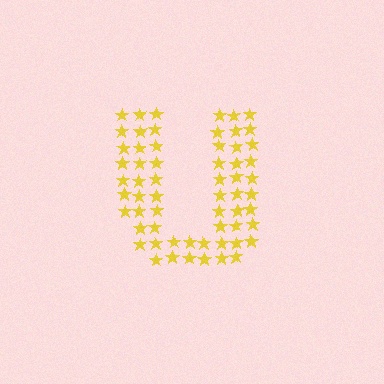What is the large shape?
The large shape is the letter U.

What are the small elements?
The small elements are stars.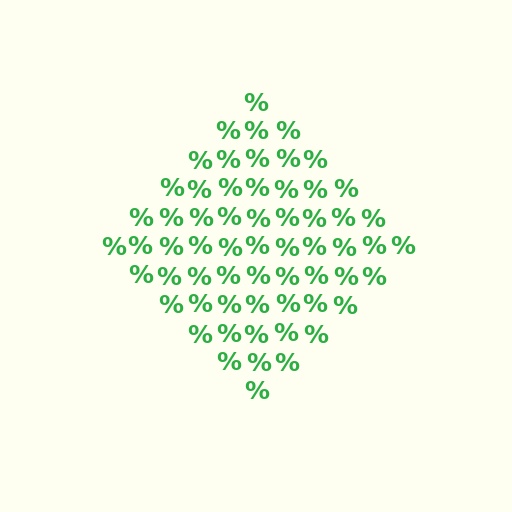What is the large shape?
The large shape is a diamond.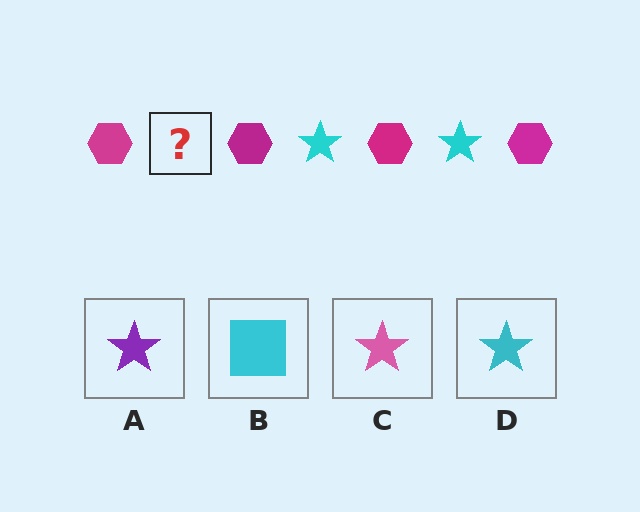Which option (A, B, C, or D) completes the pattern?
D.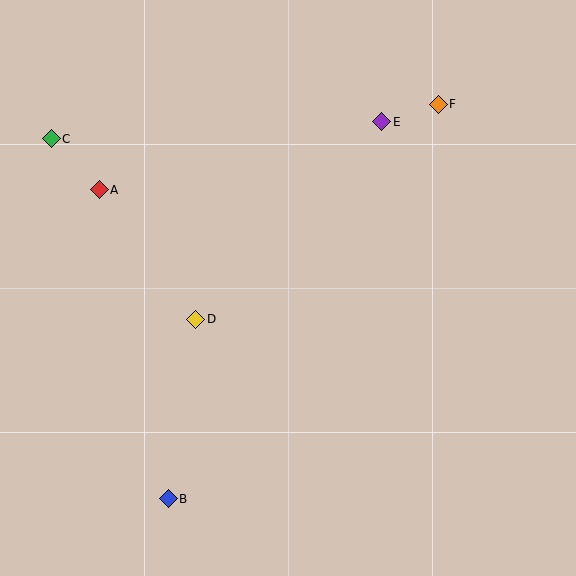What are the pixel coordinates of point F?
Point F is at (438, 104).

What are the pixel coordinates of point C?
Point C is at (51, 139).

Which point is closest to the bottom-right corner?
Point B is closest to the bottom-right corner.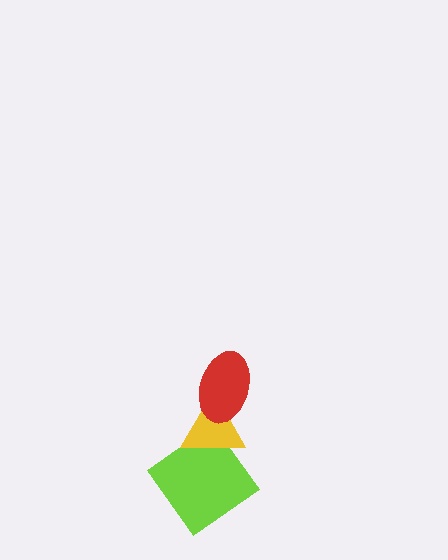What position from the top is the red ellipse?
The red ellipse is 1st from the top.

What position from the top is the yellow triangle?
The yellow triangle is 2nd from the top.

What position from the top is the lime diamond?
The lime diamond is 3rd from the top.